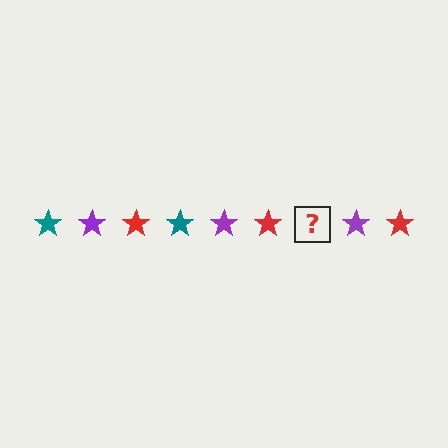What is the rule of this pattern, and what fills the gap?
The rule is that the pattern cycles through teal, purple, red stars. The gap should be filled with a teal star.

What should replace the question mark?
The question mark should be replaced with a teal star.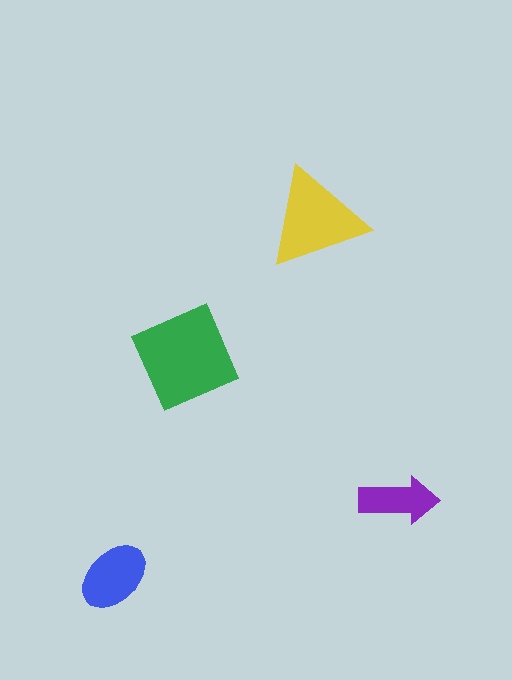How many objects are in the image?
There are 4 objects in the image.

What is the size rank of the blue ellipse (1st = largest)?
3rd.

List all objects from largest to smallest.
The green diamond, the yellow triangle, the blue ellipse, the purple arrow.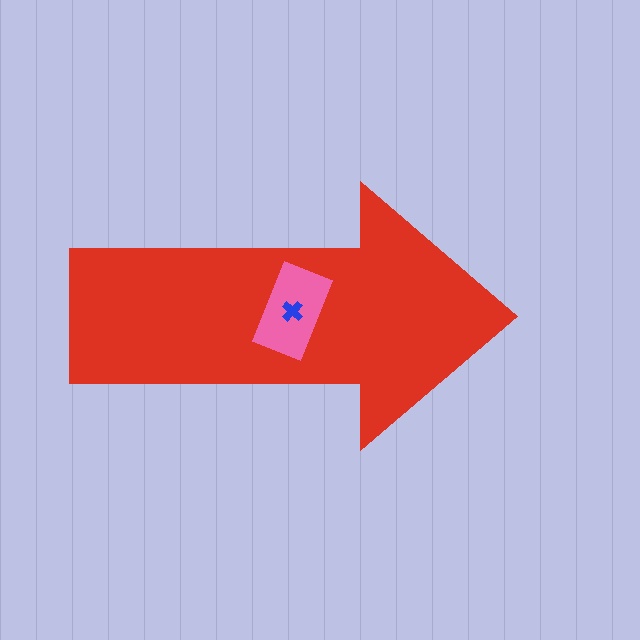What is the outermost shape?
The red arrow.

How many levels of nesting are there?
3.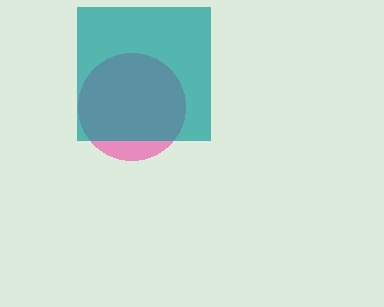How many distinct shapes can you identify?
There are 2 distinct shapes: a pink circle, a teal square.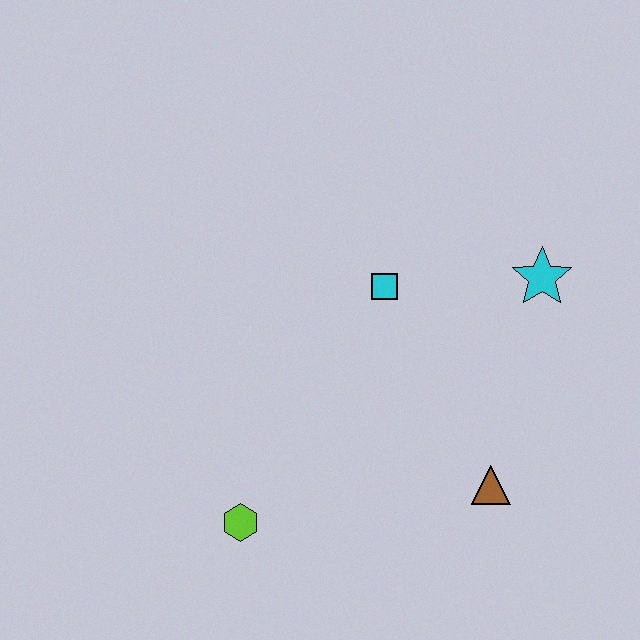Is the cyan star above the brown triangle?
Yes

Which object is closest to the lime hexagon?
The brown triangle is closest to the lime hexagon.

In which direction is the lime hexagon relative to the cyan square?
The lime hexagon is below the cyan square.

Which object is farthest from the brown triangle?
The lime hexagon is farthest from the brown triangle.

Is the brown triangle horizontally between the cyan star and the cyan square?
Yes